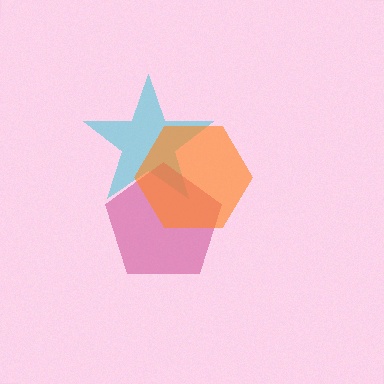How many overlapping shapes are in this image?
There are 3 overlapping shapes in the image.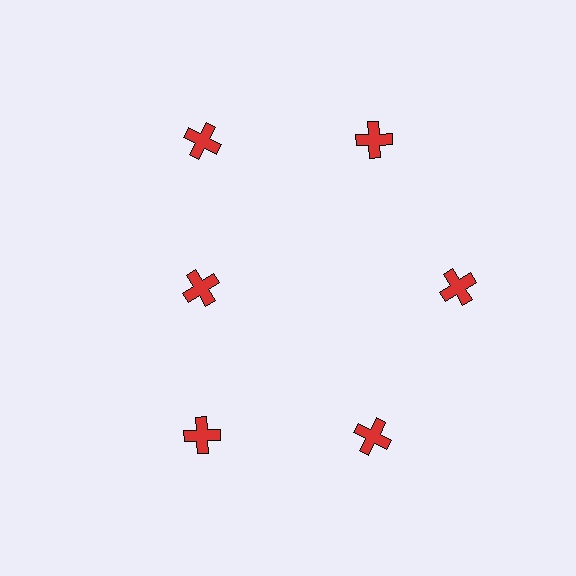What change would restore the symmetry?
The symmetry would be restored by moving it outward, back onto the ring so that all 6 crosses sit at equal angles and equal distance from the center.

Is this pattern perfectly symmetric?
No. The 6 red crosses are arranged in a ring, but one element near the 9 o'clock position is pulled inward toward the center, breaking the 6-fold rotational symmetry.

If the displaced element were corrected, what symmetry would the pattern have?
It would have 6-fold rotational symmetry — the pattern would map onto itself every 60 degrees.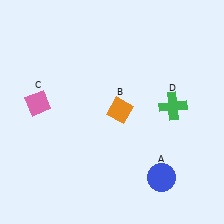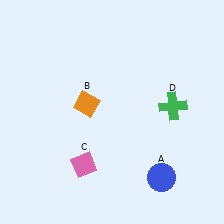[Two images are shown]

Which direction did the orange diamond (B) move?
The orange diamond (B) moved left.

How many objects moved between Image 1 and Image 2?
2 objects moved between the two images.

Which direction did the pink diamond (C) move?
The pink diamond (C) moved down.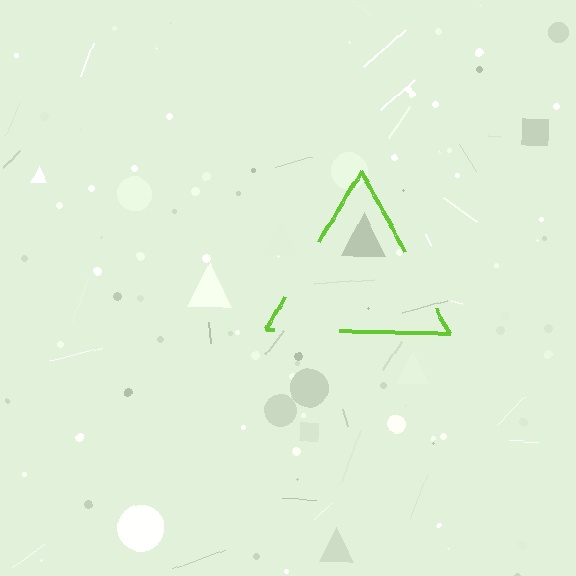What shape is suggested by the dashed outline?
The dashed outline suggests a triangle.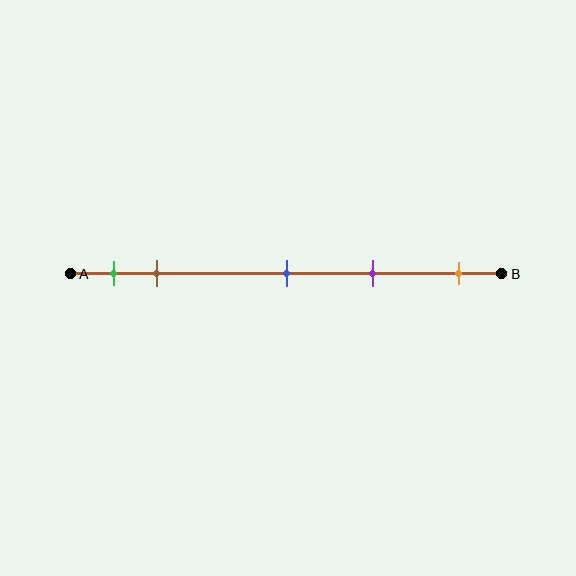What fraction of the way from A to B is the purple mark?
The purple mark is approximately 70% (0.7) of the way from A to B.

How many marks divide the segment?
There are 5 marks dividing the segment.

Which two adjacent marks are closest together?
The green and brown marks are the closest adjacent pair.